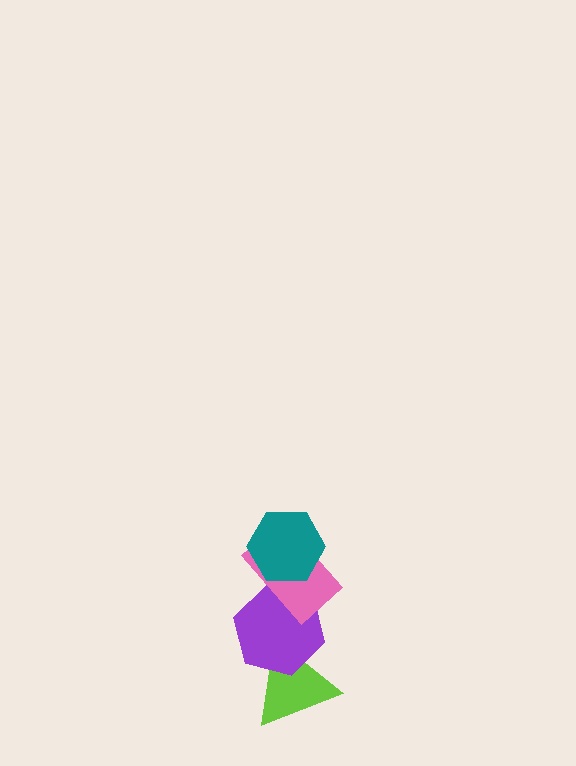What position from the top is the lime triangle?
The lime triangle is 4th from the top.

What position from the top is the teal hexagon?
The teal hexagon is 1st from the top.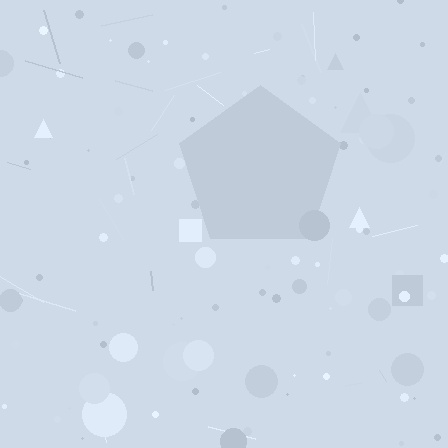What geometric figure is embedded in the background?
A pentagon is embedded in the background.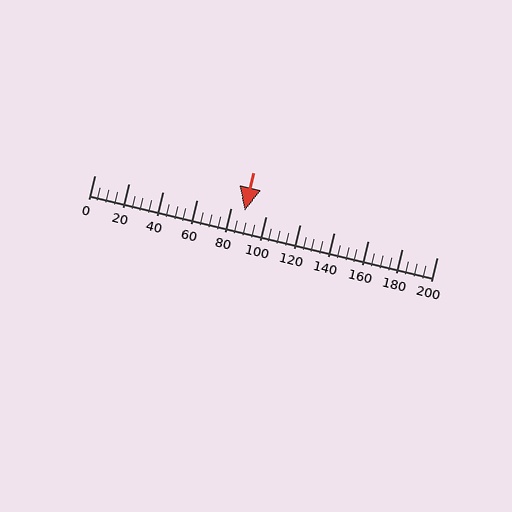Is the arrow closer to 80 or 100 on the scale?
The arrow is closer to 80.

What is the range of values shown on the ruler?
The ruler shows values from 0 to 200.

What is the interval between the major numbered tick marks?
The major tick marks are spaced 20 units apart.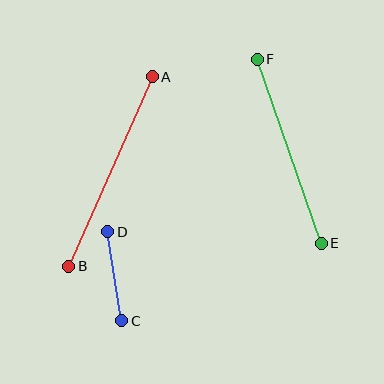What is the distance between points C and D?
The distance is approximately 90 pixels.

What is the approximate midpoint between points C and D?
The midpoint is at approximately (115, 276) pixels.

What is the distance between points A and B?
The distance is approximately 207 pixels.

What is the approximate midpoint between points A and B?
The midpoint is at approximately (111, 171) pixels.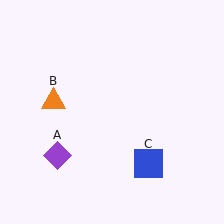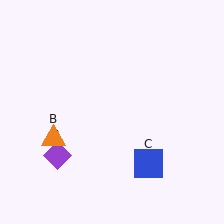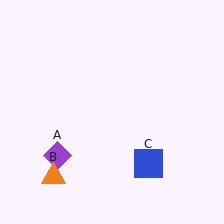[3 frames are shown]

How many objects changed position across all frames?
1 object changed position: orange triangle (object B).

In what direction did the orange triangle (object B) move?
The orange triangle (object B) moved down.